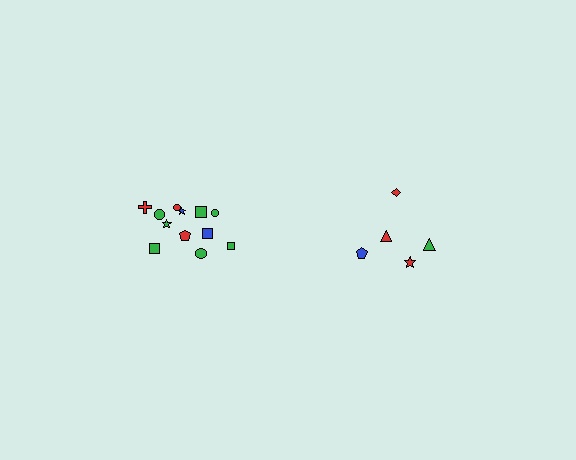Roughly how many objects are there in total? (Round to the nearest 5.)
Roughly 15 objects in total.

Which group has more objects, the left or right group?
The left group.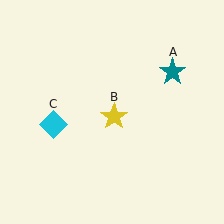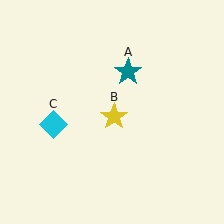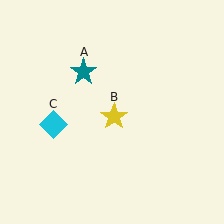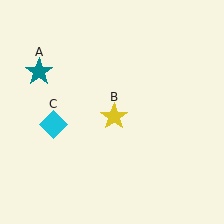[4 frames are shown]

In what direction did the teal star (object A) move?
The teal star (object A) moved left.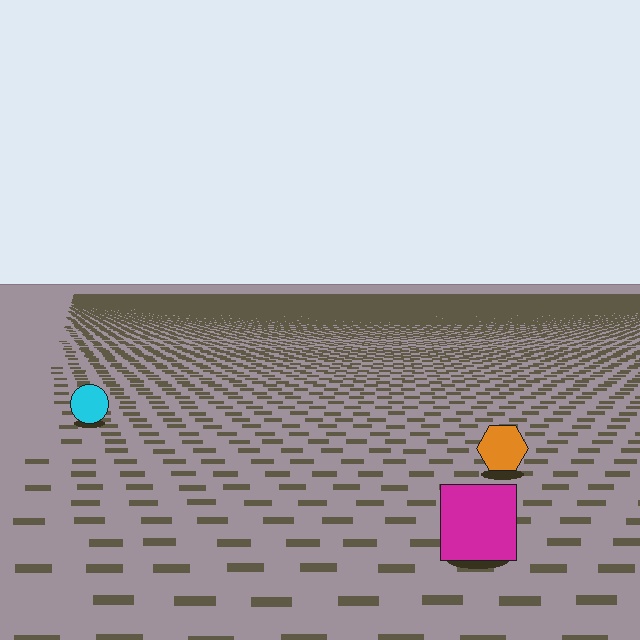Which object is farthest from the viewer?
The cyan circle is farthest from the viewer. It appears smaller and the ground texture around it is denser.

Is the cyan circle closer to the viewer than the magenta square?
No. The magenta square is closer — you can tell from the texture gradient: the ground texture is coarser near it.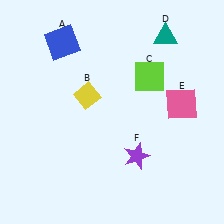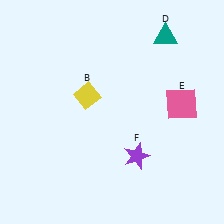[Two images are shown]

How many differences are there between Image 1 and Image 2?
There are 2 differences between the two images.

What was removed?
The blue square (A), the lime square (C) were removed in Image 2.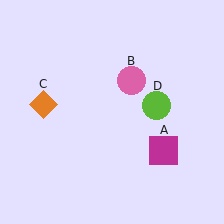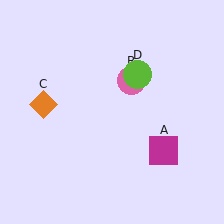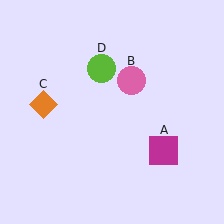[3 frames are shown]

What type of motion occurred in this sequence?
The lime circle (object D) rotated counterclockwise around the center of the scene.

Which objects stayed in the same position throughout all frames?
Magenta square (object A) and pink circle (object B) and orange diamond (object C) remained stationary.